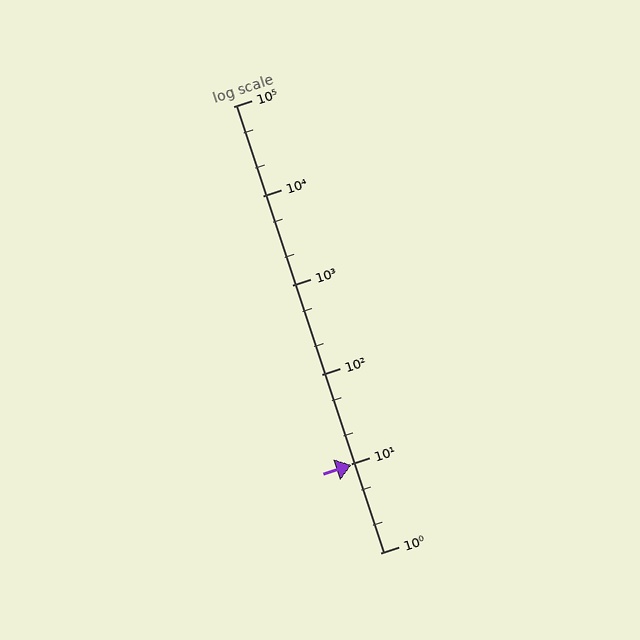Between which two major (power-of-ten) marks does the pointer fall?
The pointer is between 1 and 10.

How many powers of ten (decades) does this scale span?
The scale spans 5 decades, from 1 to 100000.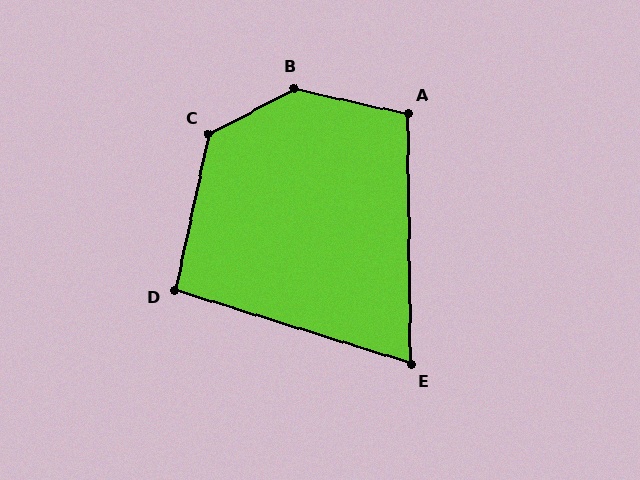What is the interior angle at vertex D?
Approximately 95 degrees (obtuse).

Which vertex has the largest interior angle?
B, at approximately 139 degrees.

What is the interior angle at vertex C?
Approximately 130 degrees (obtuse).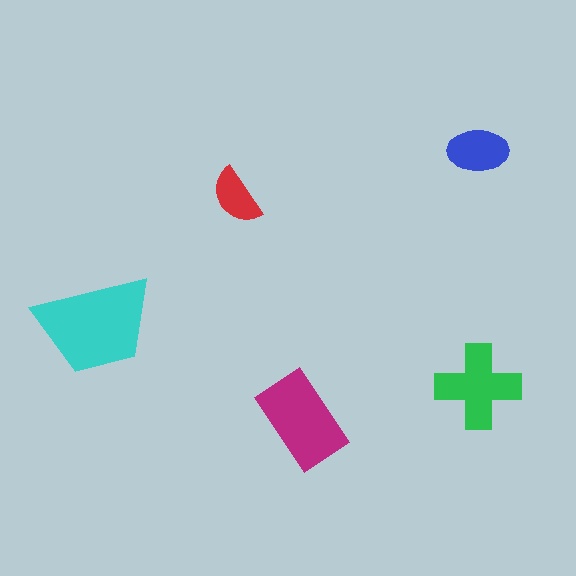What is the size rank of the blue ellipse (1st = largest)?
4th.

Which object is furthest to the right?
The green cross is rightmost.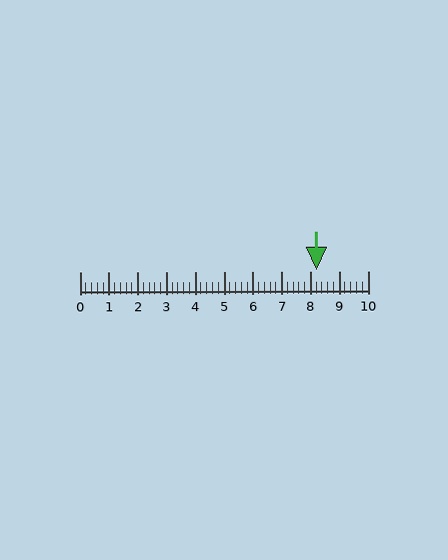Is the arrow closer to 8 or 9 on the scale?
The arrow is closer to 8.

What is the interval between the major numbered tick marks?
The major tick marks are spaced 1 units apart.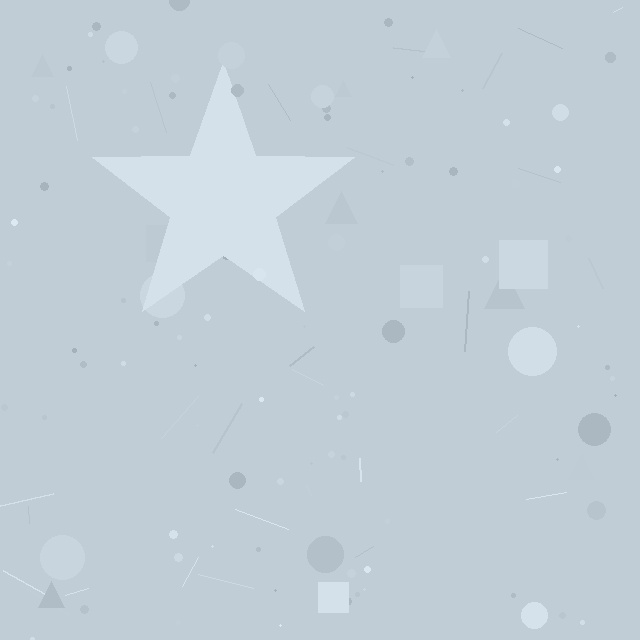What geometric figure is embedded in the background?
A star is embedded in the background.